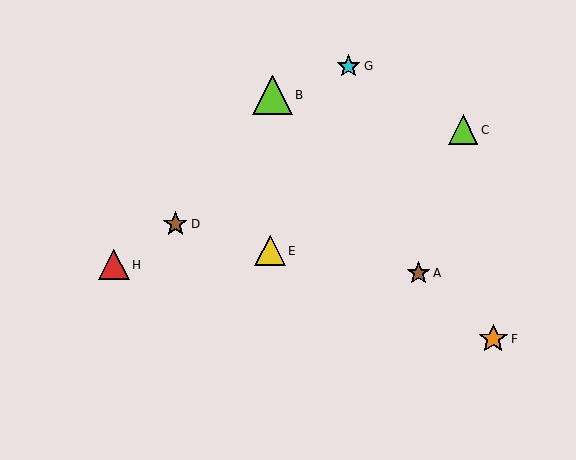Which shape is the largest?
The lime triangle (labeled B) is the largest.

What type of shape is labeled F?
Shape F is an orange star.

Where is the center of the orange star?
The center of the orange star is at (493, 339).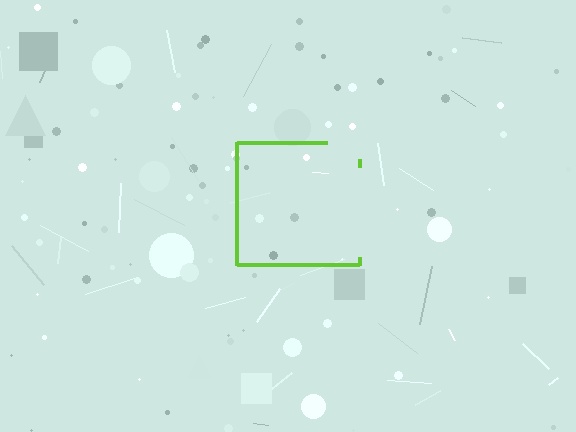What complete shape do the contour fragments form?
The contour fragments form a square.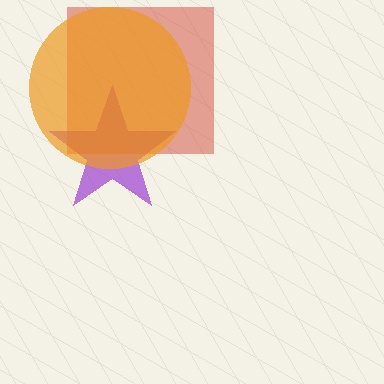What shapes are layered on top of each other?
The layered shapes are: a purple star, a red square, an orange circle.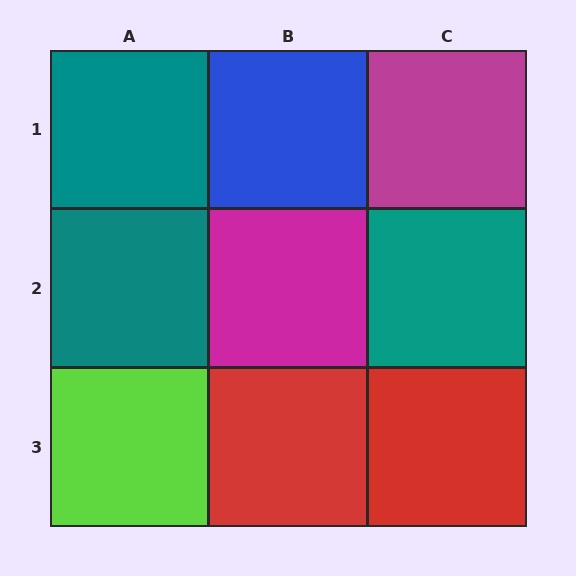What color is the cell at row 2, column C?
Teal.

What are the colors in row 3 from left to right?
Lime, red, red.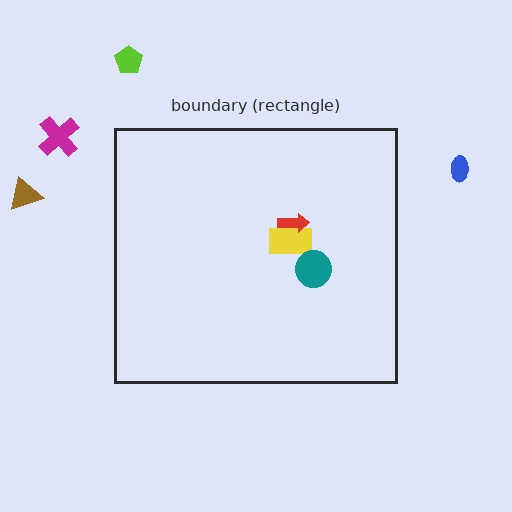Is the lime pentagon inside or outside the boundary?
Outside.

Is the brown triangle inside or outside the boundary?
Outside.